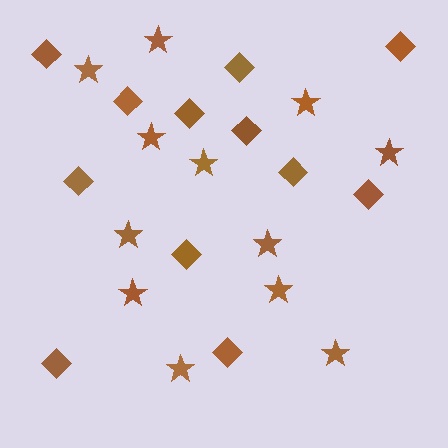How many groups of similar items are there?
There are 2 groups: one group of diamonds (12) and one group of stars (12).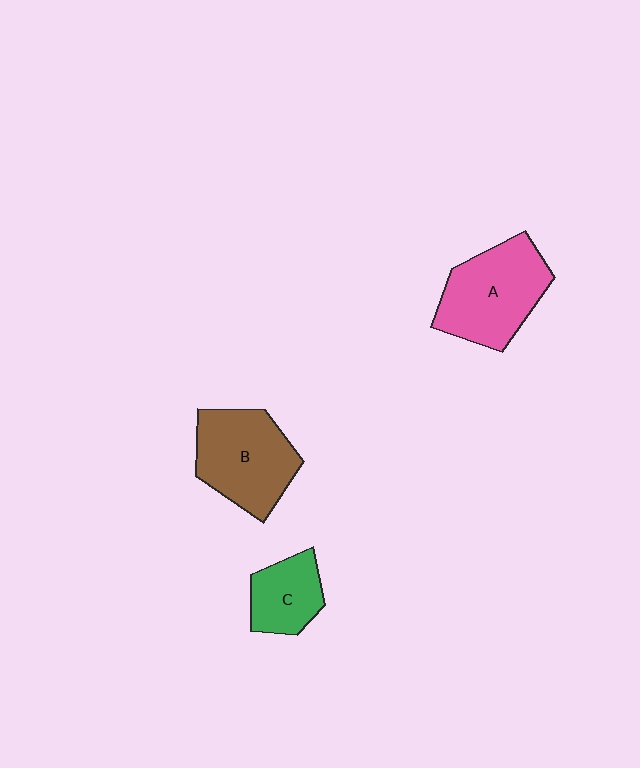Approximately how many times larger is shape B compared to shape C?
Approximately 1.7 times.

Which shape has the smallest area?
Shape C (green).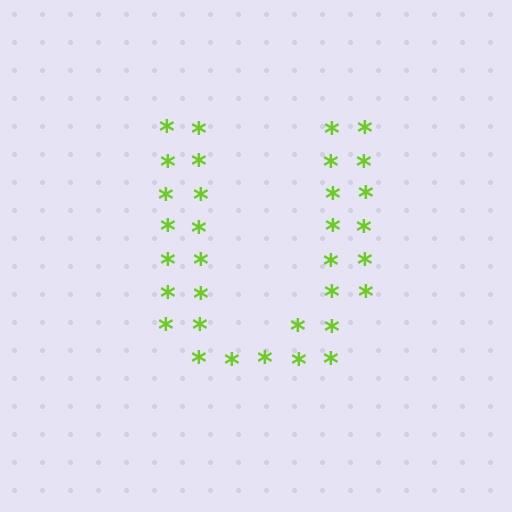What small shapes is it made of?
It is made of small asterisks.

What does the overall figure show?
The overall figure shows the letter U.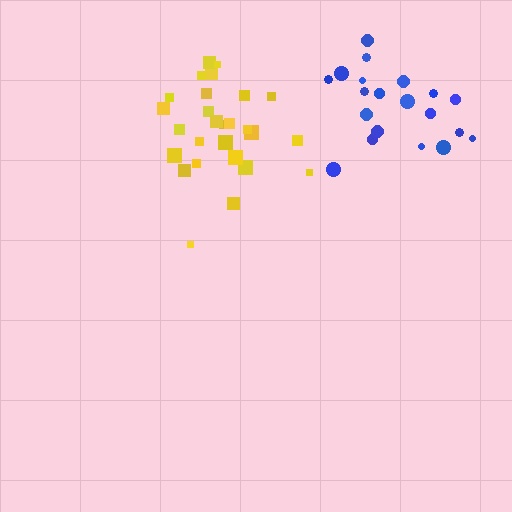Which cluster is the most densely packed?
Yellow.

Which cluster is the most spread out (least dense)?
Blue.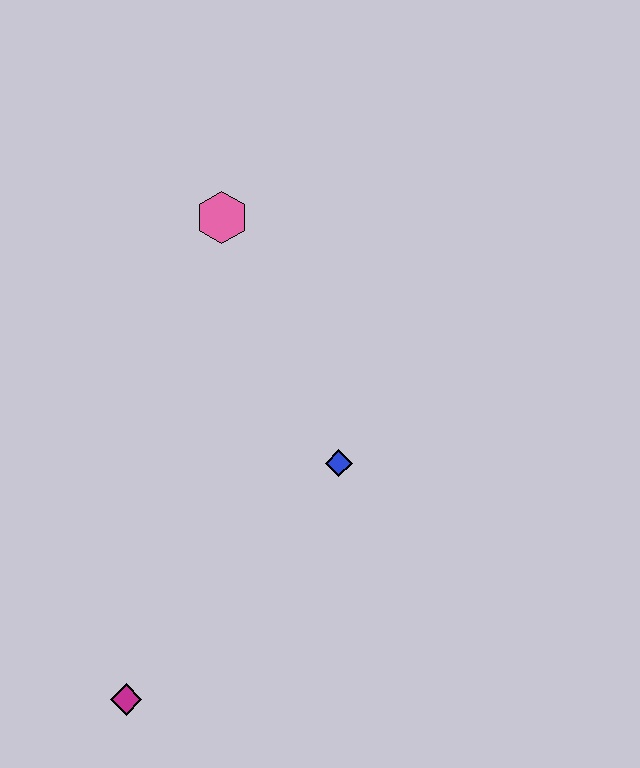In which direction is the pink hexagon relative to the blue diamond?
The pink hexagon is above the blue diamond.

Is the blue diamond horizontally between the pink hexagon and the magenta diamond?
No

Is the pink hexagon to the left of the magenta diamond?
No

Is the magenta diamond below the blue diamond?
Yes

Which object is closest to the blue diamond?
The pink hexagon is closest to the blue diamond.